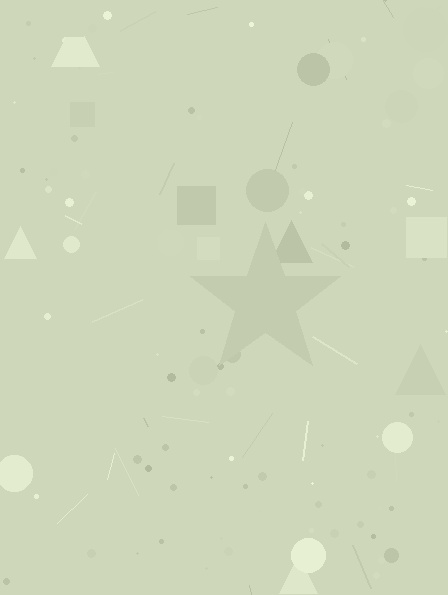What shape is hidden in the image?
A star is hidden in the image.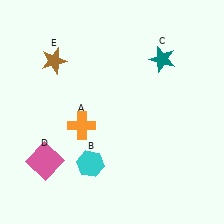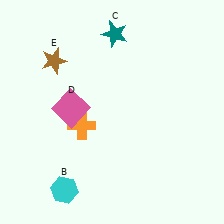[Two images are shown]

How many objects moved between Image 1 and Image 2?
3 objects moved between the two images.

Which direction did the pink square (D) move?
The pink square (D) moved up.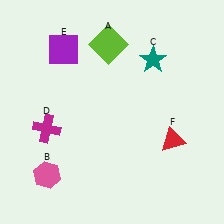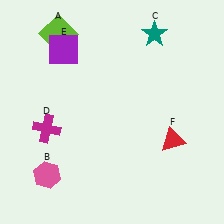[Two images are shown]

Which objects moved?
The objects that moved are: the lime square (A), the teal star (C).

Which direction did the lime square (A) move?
The lime square (A) moved left.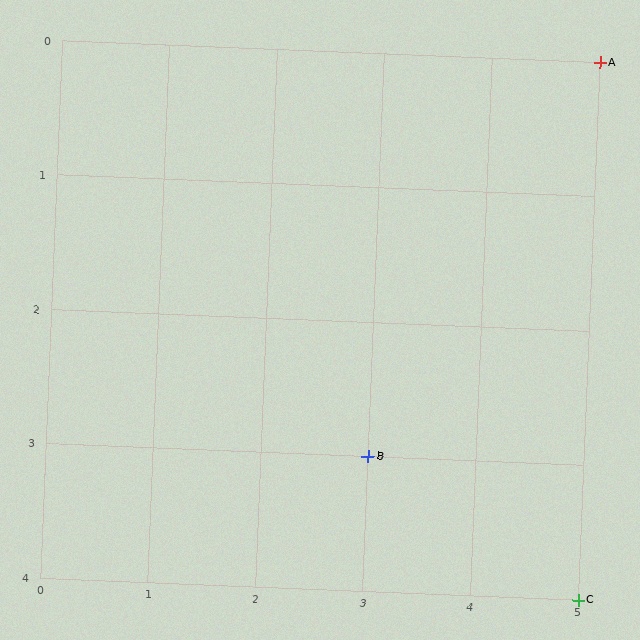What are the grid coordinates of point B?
Point B is at grid coordinates (3, 3).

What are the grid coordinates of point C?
Point C is at grid coordinates (5, 4).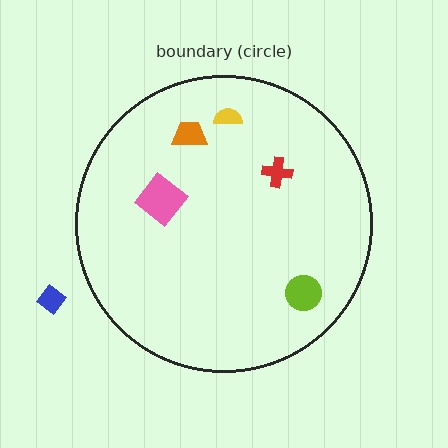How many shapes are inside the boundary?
6 inside, 1 outside.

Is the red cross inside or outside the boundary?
Inside.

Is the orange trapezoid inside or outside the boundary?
Inside.